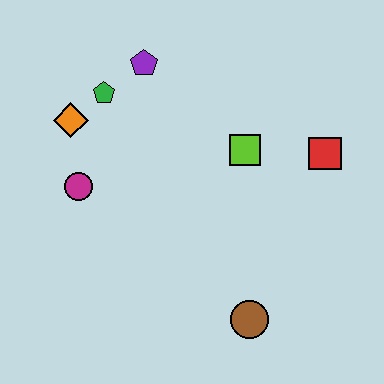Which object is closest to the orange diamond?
The green pentagon is closest to the orange diamond.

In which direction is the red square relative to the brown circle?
The red square is above the brown circle.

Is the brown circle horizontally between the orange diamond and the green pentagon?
No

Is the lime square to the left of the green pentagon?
No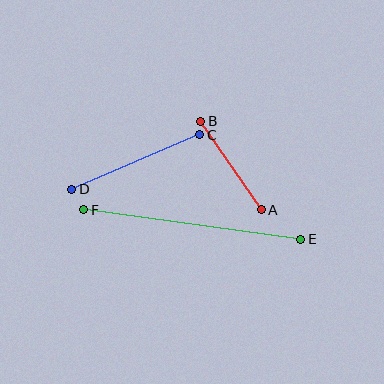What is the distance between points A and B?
The distance is approximately 107 pixels.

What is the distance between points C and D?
The distance is approximately 139 pixels.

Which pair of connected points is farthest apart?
Points E and F are farthest apart.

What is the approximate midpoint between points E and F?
The midpoint is at approximately (192, 224) pixels.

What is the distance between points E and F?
The distance is approximately 219 pixels.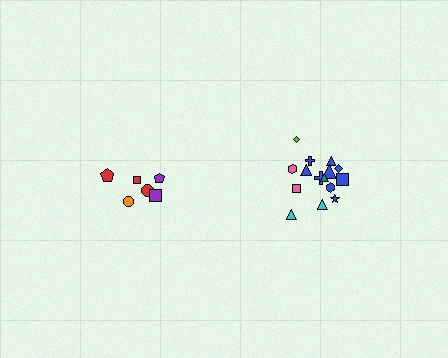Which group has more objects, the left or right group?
The right group.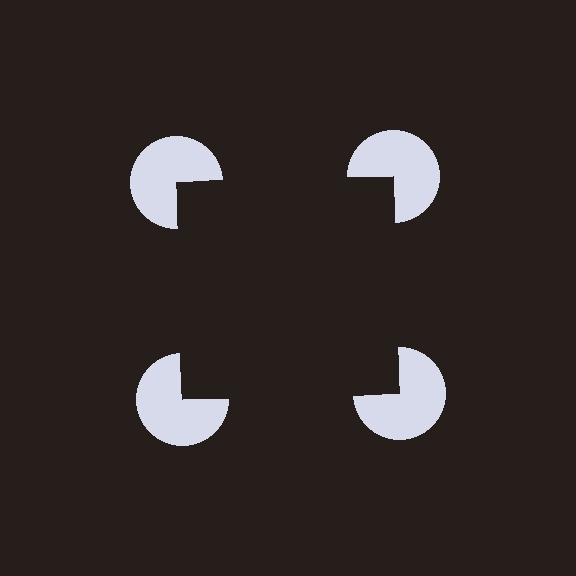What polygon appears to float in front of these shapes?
An illusory square — its edges are inferred from the aligned wedge cuts in the pac-man discs, not physically drawn.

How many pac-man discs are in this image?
There are 4 — one at each vertex of the illusory square.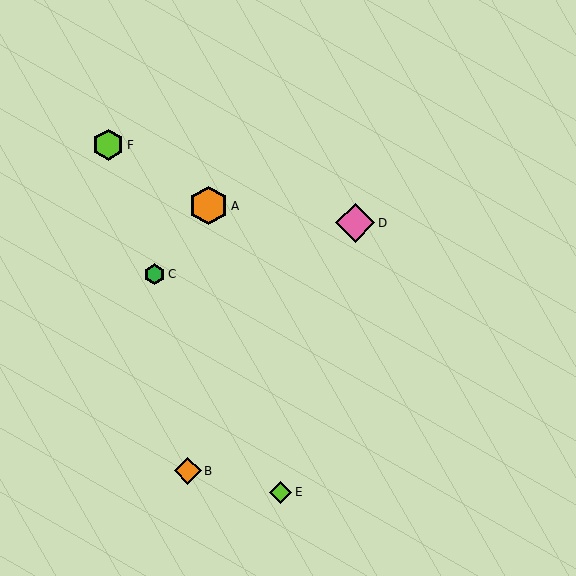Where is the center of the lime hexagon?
The center of the lime hexagon is at (108, 145).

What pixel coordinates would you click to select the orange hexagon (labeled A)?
Click at (208, 206) to select the orange hexagon A.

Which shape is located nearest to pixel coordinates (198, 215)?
The orange hexagon (labeled A) at (208, 206) is nearest to that location.